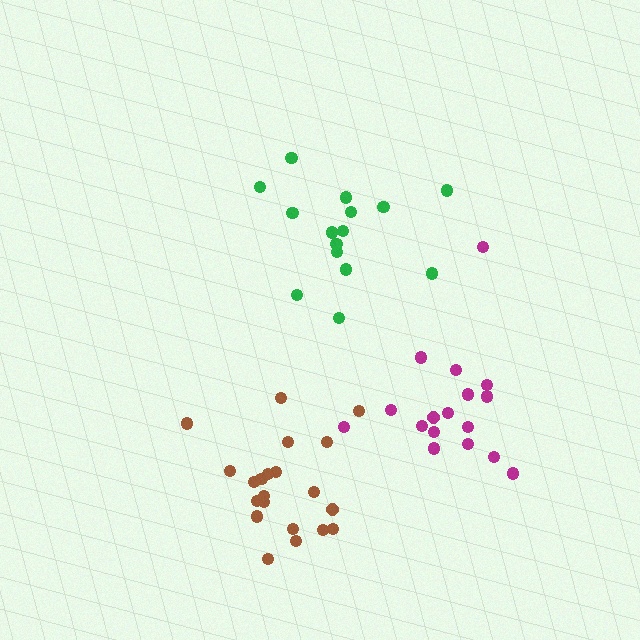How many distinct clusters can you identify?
There are 3 distinct clusters.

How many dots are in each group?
Group 1: 17 dots, Group 2: 21 dots, Group 3: 16 dots (54 total).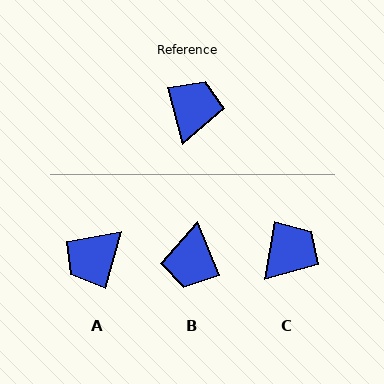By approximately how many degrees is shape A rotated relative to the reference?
Approximately 150 degrees counter-clockwise.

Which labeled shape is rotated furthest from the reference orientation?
B, about 172 degrees away.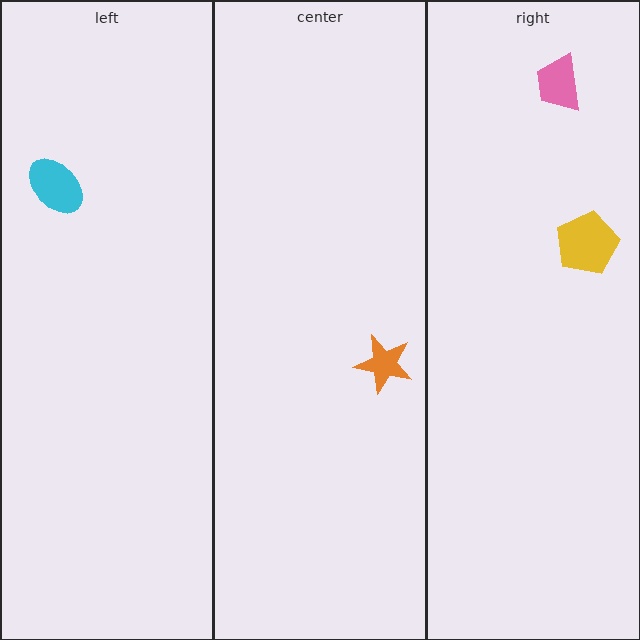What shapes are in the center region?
The orange star.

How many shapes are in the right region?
2.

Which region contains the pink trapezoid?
The right region.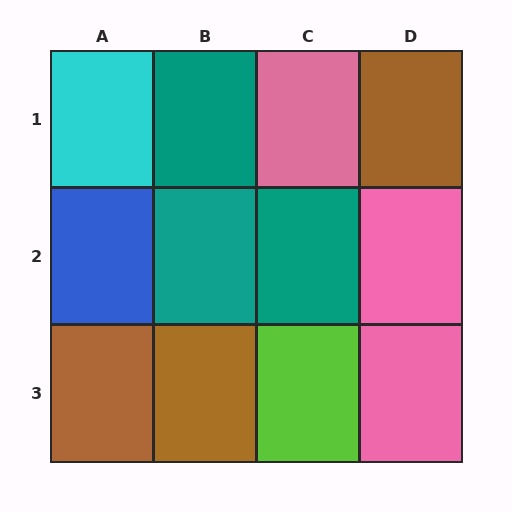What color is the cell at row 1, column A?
Cyan.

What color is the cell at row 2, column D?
Pink.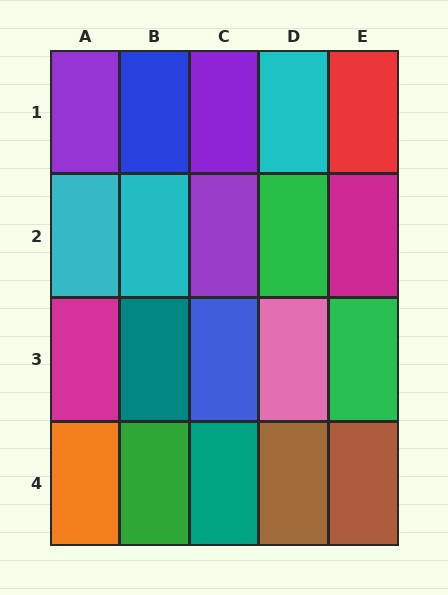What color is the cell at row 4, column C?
Teal.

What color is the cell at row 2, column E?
Magenta.